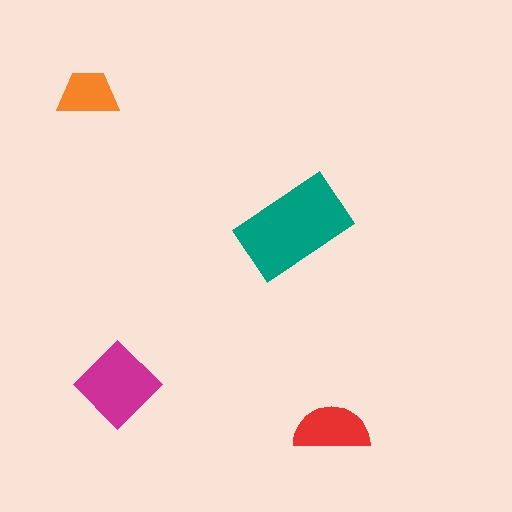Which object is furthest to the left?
The orange trapezoid is leftmost.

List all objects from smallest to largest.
The orange trapezoid, the red semicircle, the magenta diamond, the teal rectangle.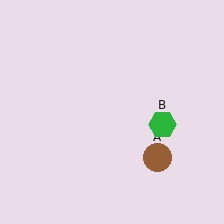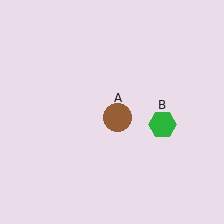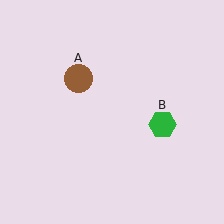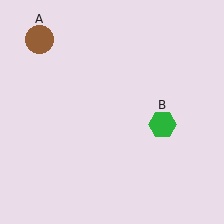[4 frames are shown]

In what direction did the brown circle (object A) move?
The brown circle (object A) moved up and to the left.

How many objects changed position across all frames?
1 object changed position: brown circle (object A).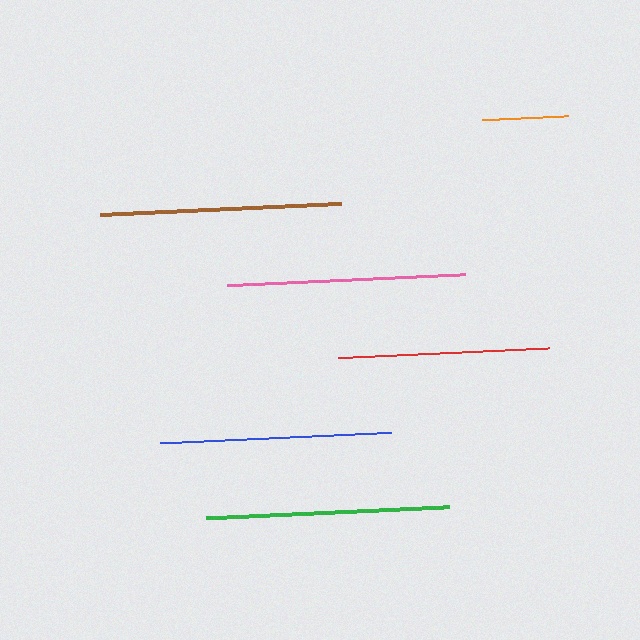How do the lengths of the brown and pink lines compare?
The brown and pink lines are approximately the same length.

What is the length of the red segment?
The red segment is approximately 210 pixels long.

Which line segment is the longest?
The green line is the longest at approximately 243 pixels.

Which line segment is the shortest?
The orange line is the shortest at approximately 85 pixels.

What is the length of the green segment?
The green segment is approximately 243 pixels long.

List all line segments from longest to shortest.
From longest to shortest: green, brown, pink, blue, red, orange.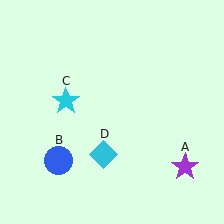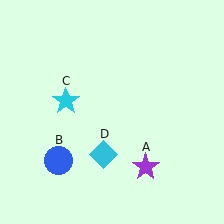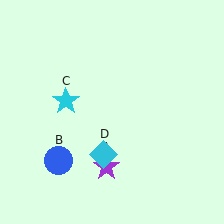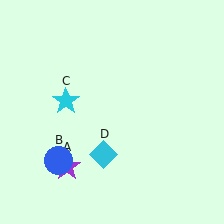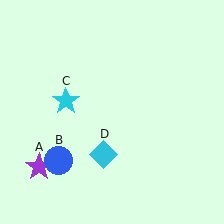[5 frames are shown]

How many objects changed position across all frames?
1 object changed position: purple star (object A).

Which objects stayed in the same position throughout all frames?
Blue circle (object B) and cyan star (object C) and cyan diamond (object D) remained stationary.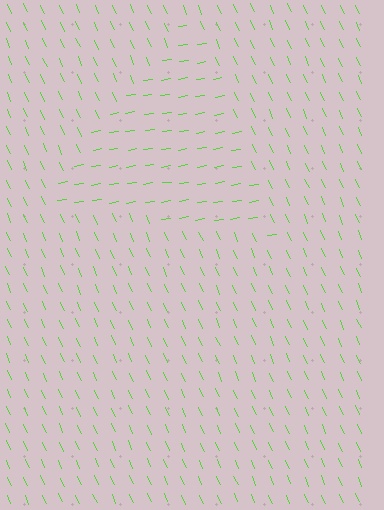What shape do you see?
I see a triangle.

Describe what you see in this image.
The image is filled with small lime line segments. A triangle region in the image has lines oriented differently from the surrounding lines, creating a visible texture boundary.